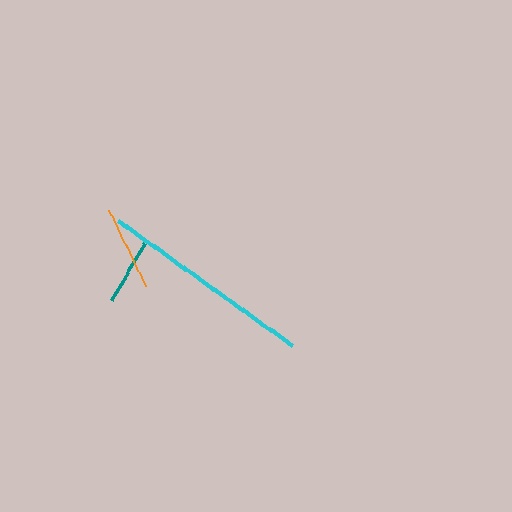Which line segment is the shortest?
The teal line is the shortest at approximately 66 pixels.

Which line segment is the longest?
The cyan line is the longest at approximately 215 pixels.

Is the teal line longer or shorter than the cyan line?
The cyan line is longer than the teal line.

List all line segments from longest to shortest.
From longest to shortest: cyan, orange, teal.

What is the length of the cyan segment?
The cyan segment is approximately 215 pixels long.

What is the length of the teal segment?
The teal segment is approximately 66 pixels long.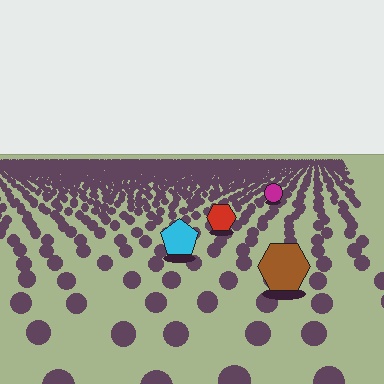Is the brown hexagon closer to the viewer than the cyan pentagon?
Yes. The brown hexagon is closer — you can tell from the texture gradient: the ground texture is coarser near it.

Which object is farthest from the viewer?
The magenta circle is farthest from the viewer. It appears smaller and the ground texture around it is denser.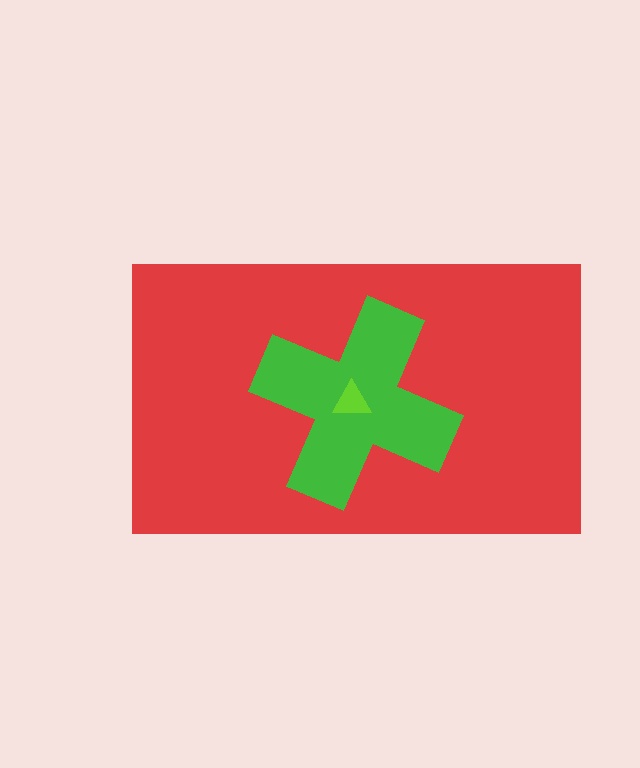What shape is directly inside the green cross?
The lime triangle.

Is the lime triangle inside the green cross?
Yes.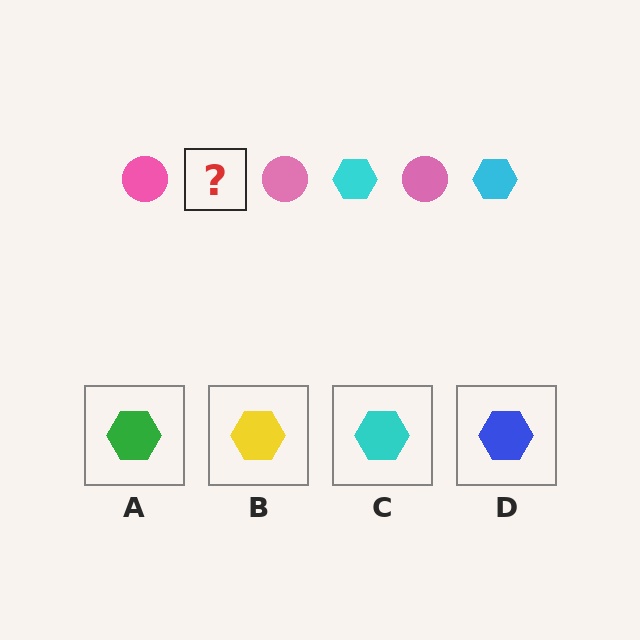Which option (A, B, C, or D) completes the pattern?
C.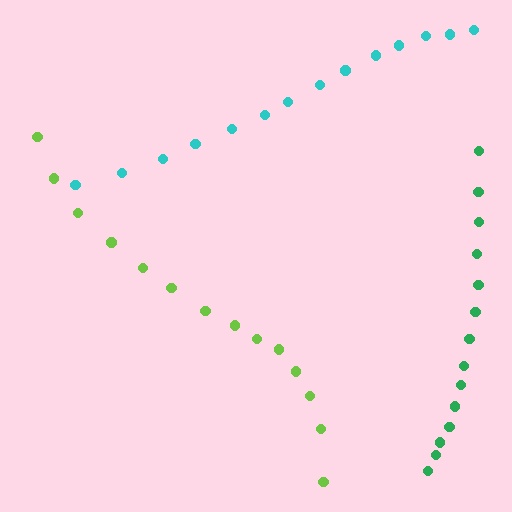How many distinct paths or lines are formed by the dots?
There are 3 distinct paths.